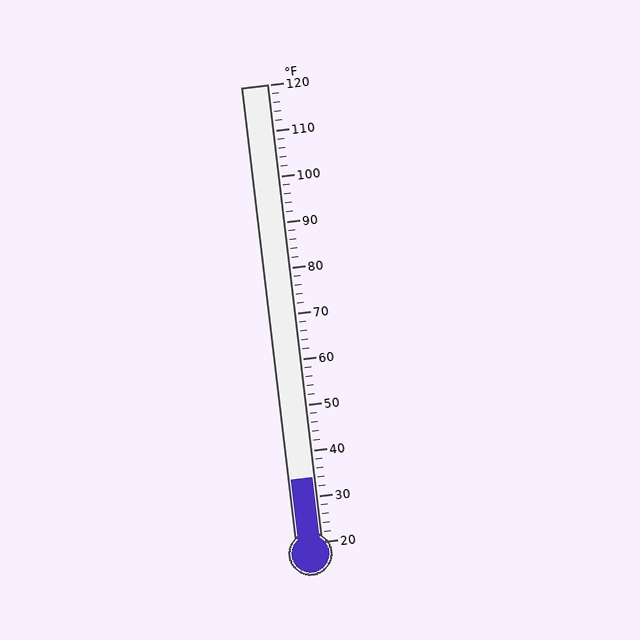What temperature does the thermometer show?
The thermometer shows approximately 34°F.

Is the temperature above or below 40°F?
The temperature is below 40°F.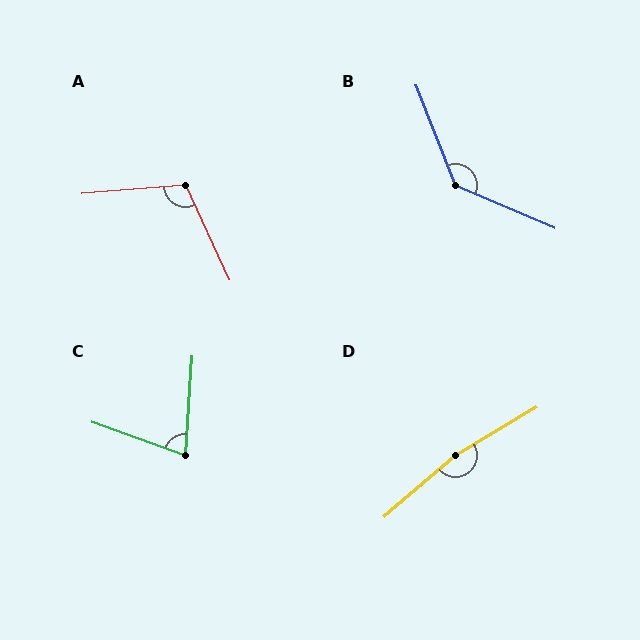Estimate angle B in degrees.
Approximately 135 degrees.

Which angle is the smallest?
C, at approximately 74 degrees.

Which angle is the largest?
D, at approximately 170 degrees.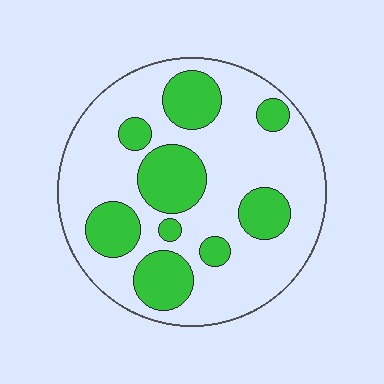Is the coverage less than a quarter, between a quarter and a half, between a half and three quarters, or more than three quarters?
Between a quarter and a half.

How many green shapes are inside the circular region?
9.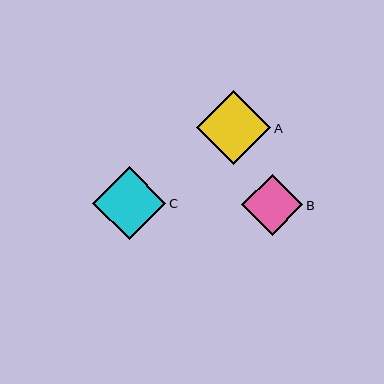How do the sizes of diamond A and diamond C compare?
Diamond A and diamond C are approximately the same size.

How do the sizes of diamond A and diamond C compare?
Diamond A and diamond C are approximately the same size.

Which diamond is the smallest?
Diamond B is the smallest with a size of approximately 61 pixels.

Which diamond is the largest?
Diamond A is the largest with a size of approximately 74 pixels.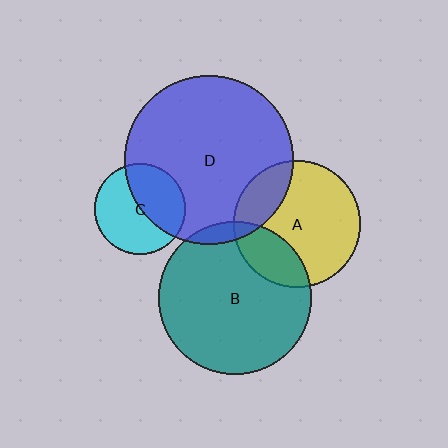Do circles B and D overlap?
Yes.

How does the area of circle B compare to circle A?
Approximately 1.4 times.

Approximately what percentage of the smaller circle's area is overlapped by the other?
Approximately 5%.